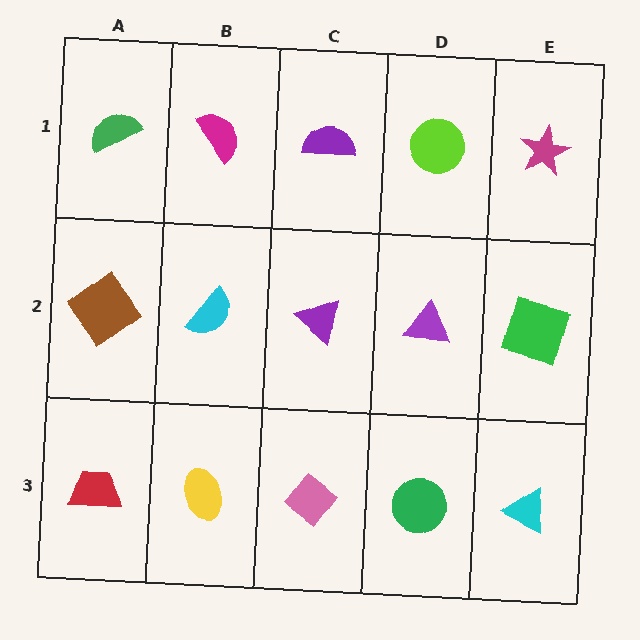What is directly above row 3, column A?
A brown diamond.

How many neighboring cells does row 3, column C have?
3.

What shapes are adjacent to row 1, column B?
A cyan semicircle (row 2, column B), a green semicircle (row 1, column A), a purple semicircle (row 1, column C).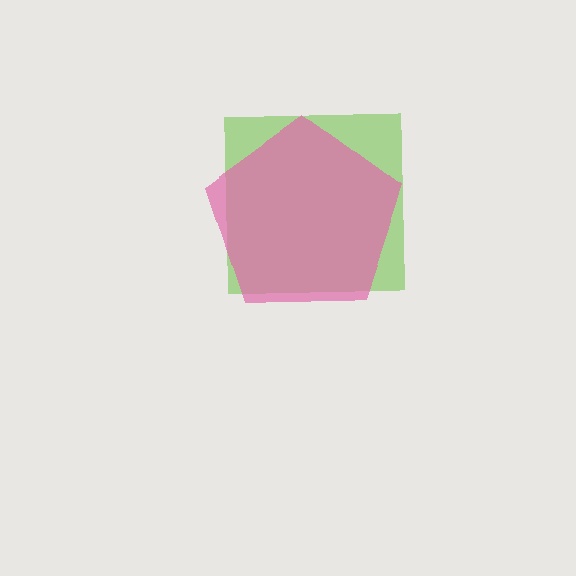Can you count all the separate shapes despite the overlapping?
Yes, there are 2 separate shapes.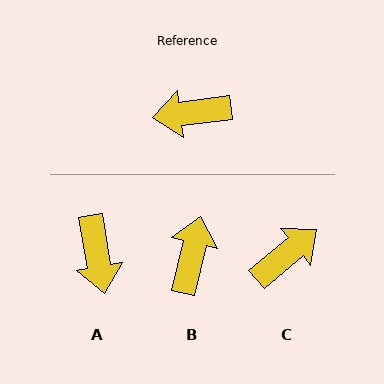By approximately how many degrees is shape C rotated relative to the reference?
Approximately 147 degrees clockwise.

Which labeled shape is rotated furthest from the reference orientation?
C, about 147 degrees away.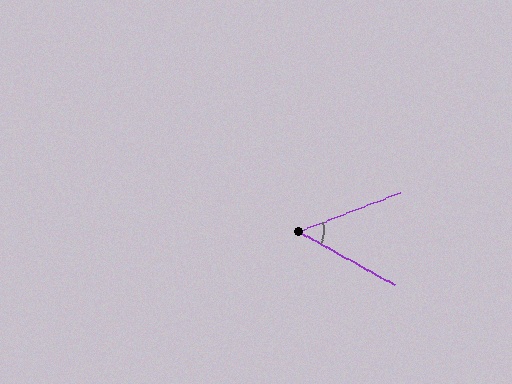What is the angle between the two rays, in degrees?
Approximately 50 degrees.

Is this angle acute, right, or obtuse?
It is acute.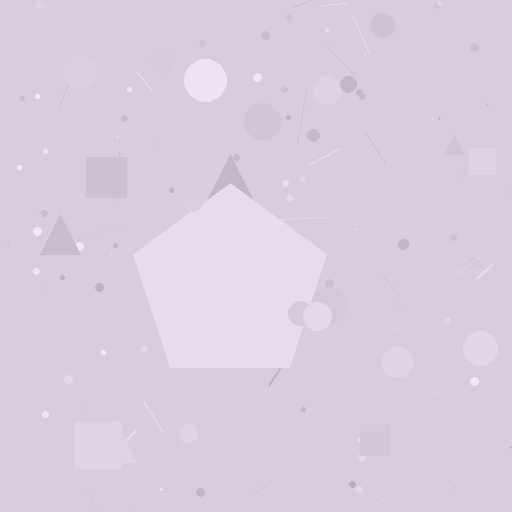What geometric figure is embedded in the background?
A pentagon is embedded in the background.